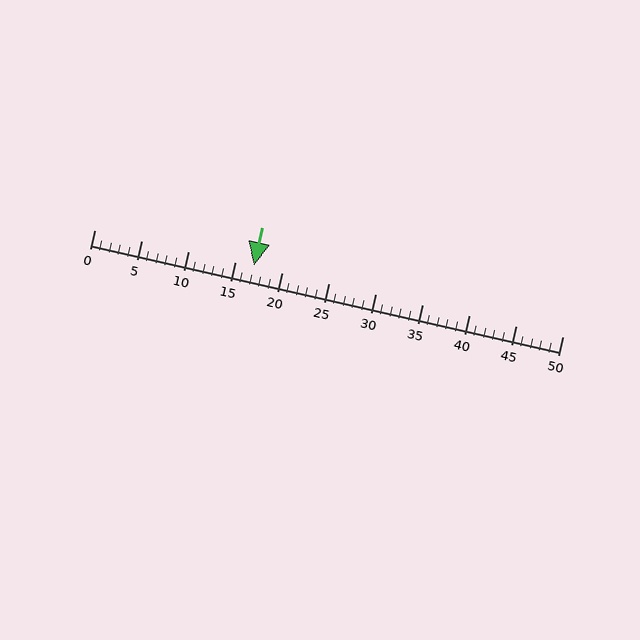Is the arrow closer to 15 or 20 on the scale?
The arrow is closer to 15.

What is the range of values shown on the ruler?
The ruler shows values from 0 to 50.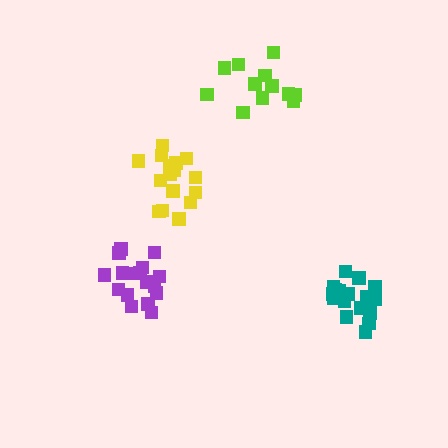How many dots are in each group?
Group 1: 18 dots, Group 2: 17 dots, Group 3: 16 dots, Group 4: 12 dots (63 total).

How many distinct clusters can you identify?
There are 4 distinct clusters.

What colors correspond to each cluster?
The clusters are colored: teal, purple, yellow, lime.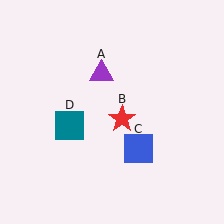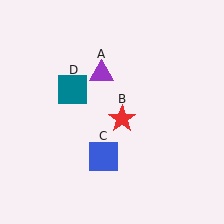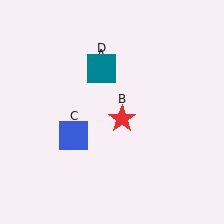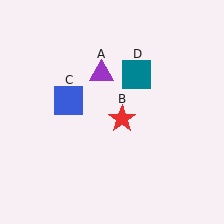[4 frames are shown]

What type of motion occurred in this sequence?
The blue square (object C), teal square (object D) rotated clockwise around the center of the scene.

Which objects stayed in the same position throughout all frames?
Purple triangle (object A) and red star (object B) remained stationary.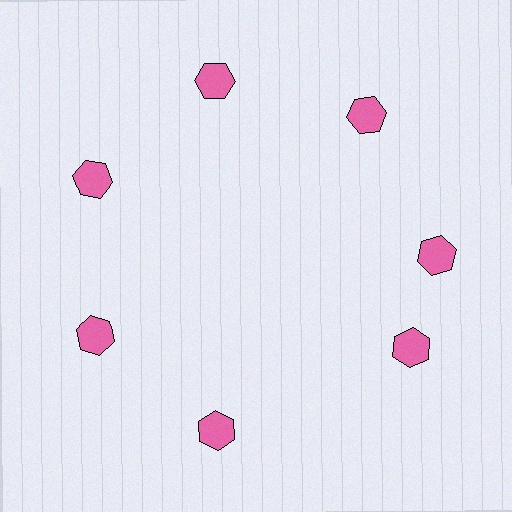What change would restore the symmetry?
The symmetry would be restored by rotating it back into even spacing with its neighbors so that all 7 hexagons sit at equal angles and equal distance from the center.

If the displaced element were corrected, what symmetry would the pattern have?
It would have 7-fold rotational symmetry — the pattern would map onto itself every 51 degrees.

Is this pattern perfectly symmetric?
No. The 7 pink hexagons are arranged in a ring, but one element near the 5 o'clock position is rotated out of alignment along the ring, breaking the 7-fold rotational symmetry.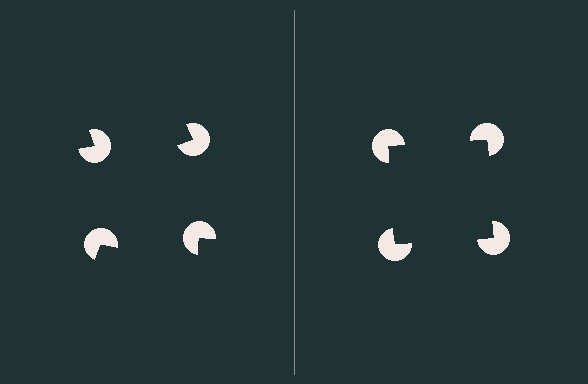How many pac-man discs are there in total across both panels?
8 — 4 on each side.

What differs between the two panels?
The pac-man discs are positioned identically on both sides; only the wedge orientations differ. On the right they align to a square; on the left they are misaligned.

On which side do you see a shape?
An illusory square appears on the right side. On the left side the wedge cuts are rotated, so no coherent shape forms.